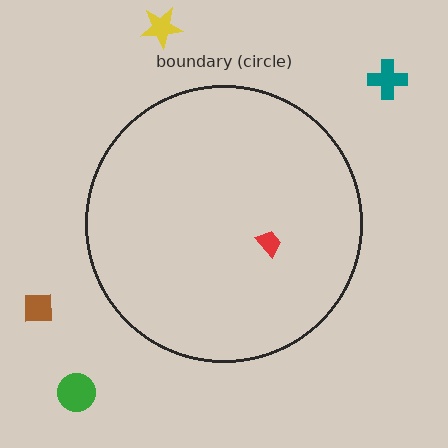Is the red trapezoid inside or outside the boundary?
Inside.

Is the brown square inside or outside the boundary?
Outside.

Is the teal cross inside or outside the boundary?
Outside.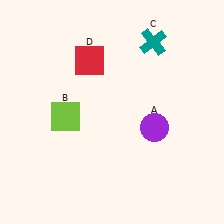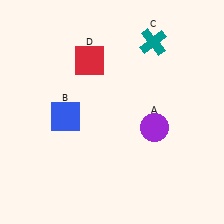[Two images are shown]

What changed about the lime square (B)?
In Image 1, B is lime. In Image 2, it changed to blue.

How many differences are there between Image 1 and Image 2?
There is 1 difference between the two images.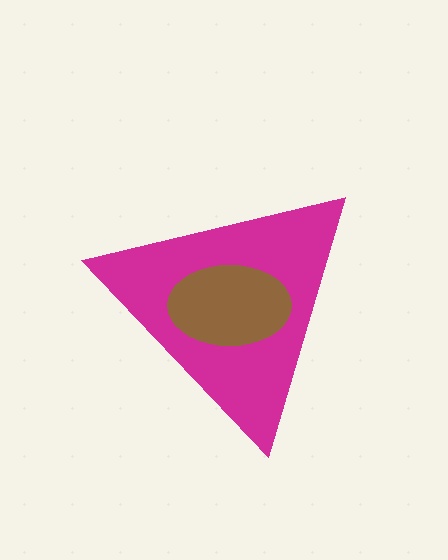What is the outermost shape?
The magenta triangle.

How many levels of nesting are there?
2.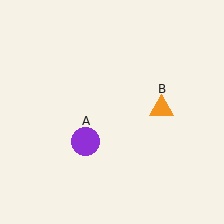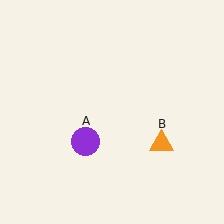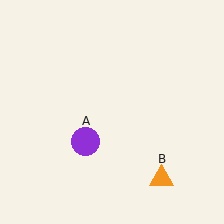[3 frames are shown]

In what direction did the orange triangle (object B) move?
The orange triangle (object B) moved down.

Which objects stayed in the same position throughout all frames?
Purple circle (object A) remained stationary.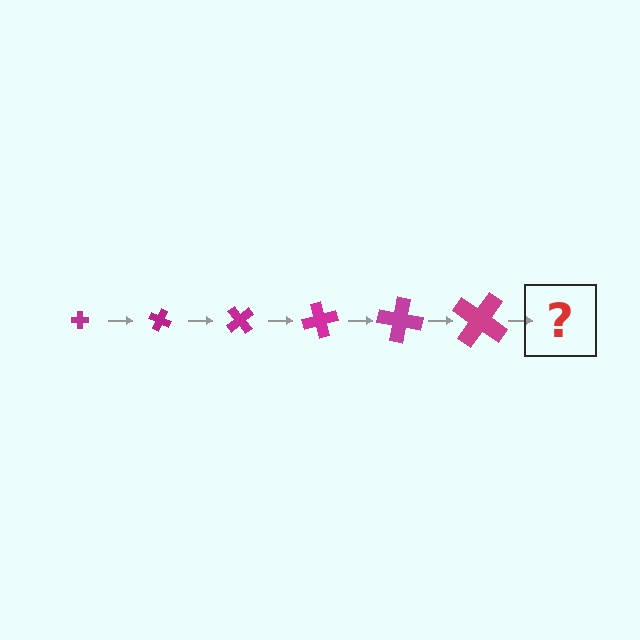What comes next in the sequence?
The next element should be a cross, larger than the previous one and rotated 150 degrees from the start.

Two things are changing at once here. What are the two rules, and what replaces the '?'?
The two rules are that the cross grows larger each step and it rotates 25 degrees each step. The '?' should be a cross, larger than the previous one and rotated 150 degrees from the start.